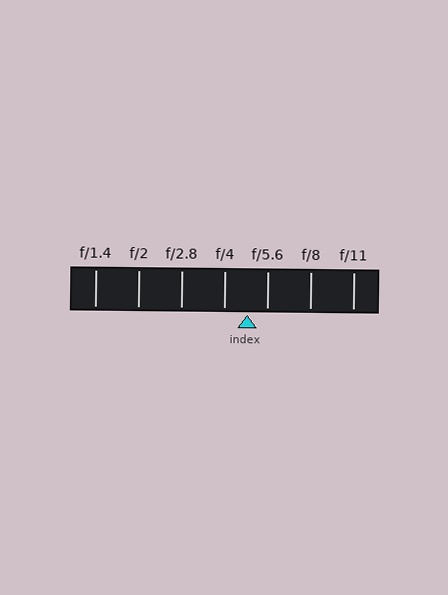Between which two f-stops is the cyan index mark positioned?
The index mark is between f/4 and f/5.6.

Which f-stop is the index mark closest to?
The index mark is closest to f/5.6.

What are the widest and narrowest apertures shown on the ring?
The widest aperture shown is f/1.4 and the narrowest is f/11.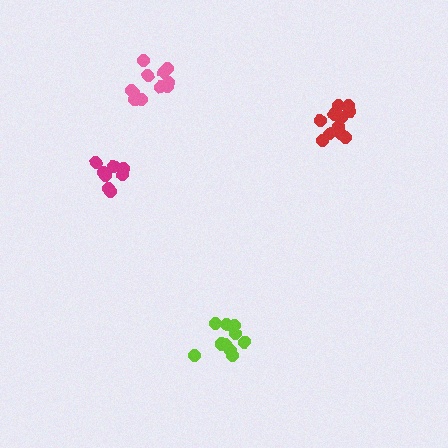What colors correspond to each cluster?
The clusters are colored: pink, red, lime, magenta.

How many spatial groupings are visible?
There are 4 spatial groupings.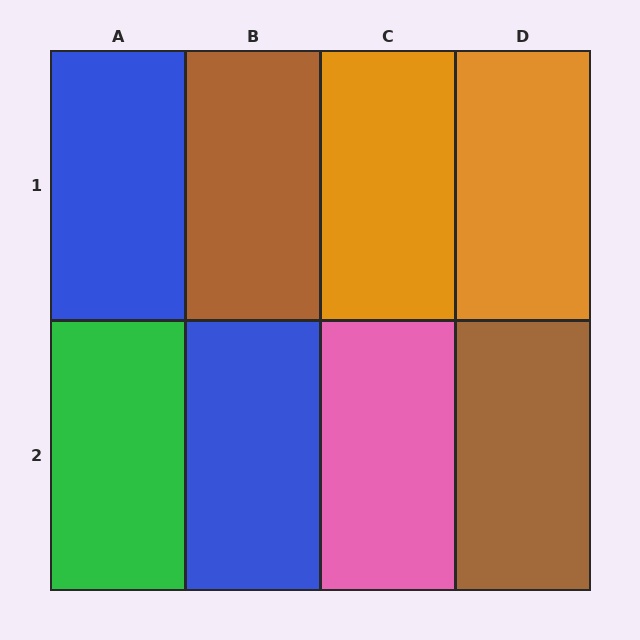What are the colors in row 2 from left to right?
Green, blue, pink, brown.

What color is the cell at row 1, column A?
Blue.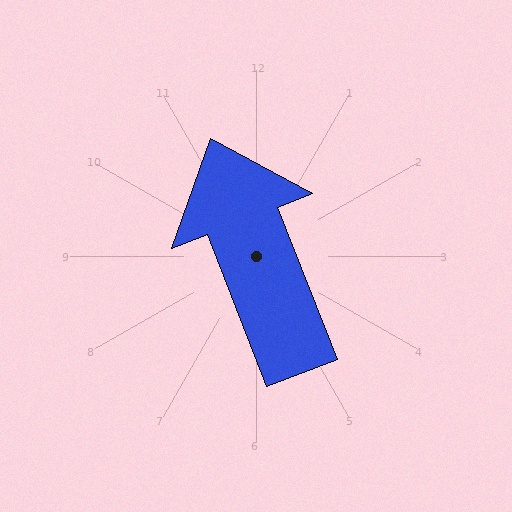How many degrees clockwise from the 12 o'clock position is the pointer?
Approximately 339 degrees.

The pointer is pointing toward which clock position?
Roughly 11 o'clock.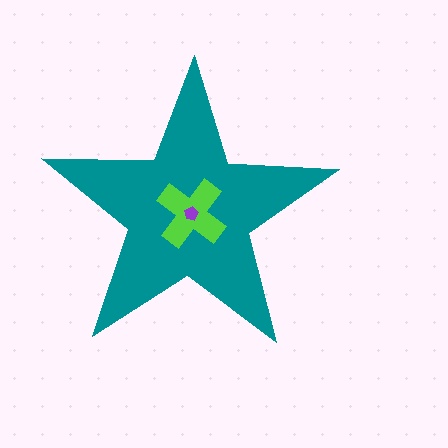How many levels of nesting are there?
3.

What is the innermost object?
The purple pentagon.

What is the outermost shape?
The teal star.